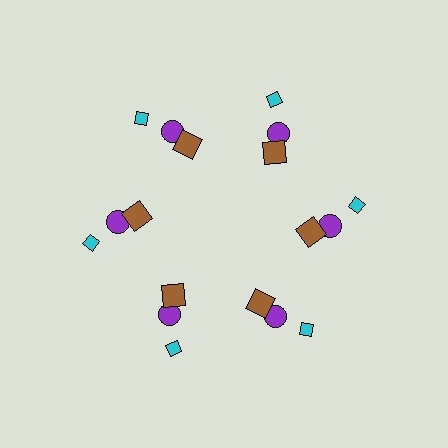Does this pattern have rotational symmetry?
Yes, this pattern has 6-fold rotational symmetry. It looks the same after rotating 60 degrees around the center.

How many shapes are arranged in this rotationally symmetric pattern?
There are 18 shapes, arranged in 6 groups of 3.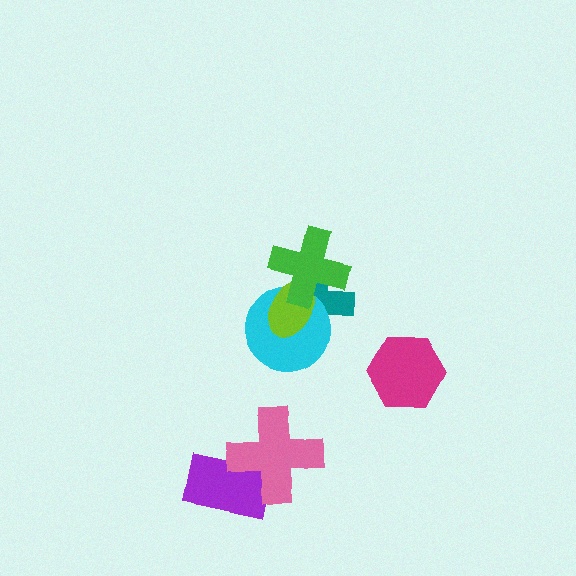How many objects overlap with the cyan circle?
3 objects overlap with the cyan circle.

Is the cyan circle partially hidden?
Yes, it is partially covered by another shape.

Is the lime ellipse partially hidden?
Yes, it is partially covered by another shape.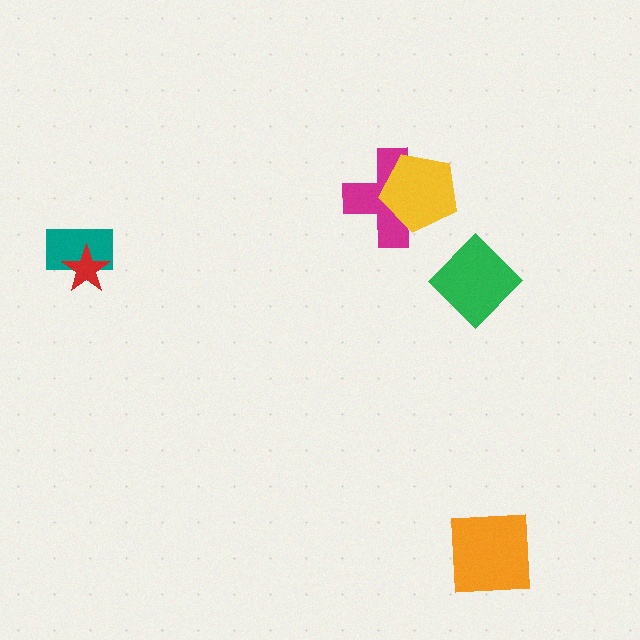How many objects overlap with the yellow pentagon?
1 object overlaps with the yellow pentagon.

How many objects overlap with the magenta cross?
1 object overlaps with the magenta cross.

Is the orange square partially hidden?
No, no other shape covers it.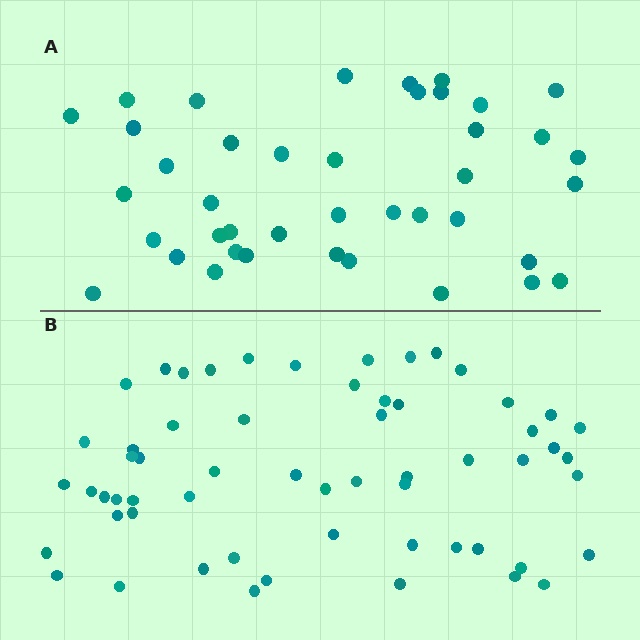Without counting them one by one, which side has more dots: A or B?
Region B (the bottom region) has more dots.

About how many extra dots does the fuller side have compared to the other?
Region B has approximately 20 more dots than region A.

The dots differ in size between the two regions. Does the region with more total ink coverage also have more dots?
No. Region A has more total ink coverage because its dots are larger, but region B actually contains more individual dots. Total area can be misleading — the number of items is what matters here.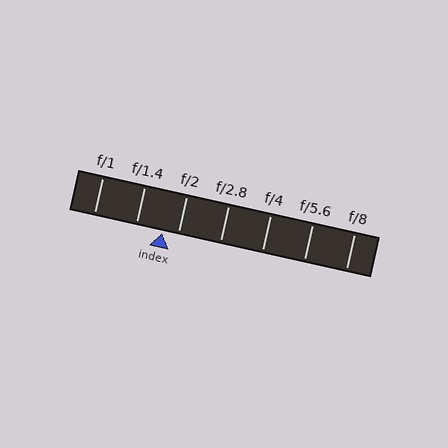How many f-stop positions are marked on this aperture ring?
There are 7 f-stop positions marked.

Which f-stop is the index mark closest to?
The index mark is closest to f/2.